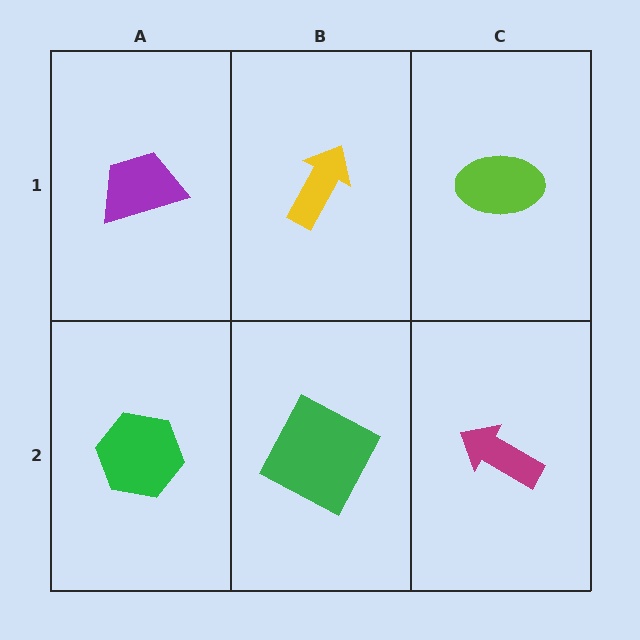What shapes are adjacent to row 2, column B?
A yellow arrow (row 1, column B), a green hexagon (row 2, column A), a magenta arrow (row 2, column C).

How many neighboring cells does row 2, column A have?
2.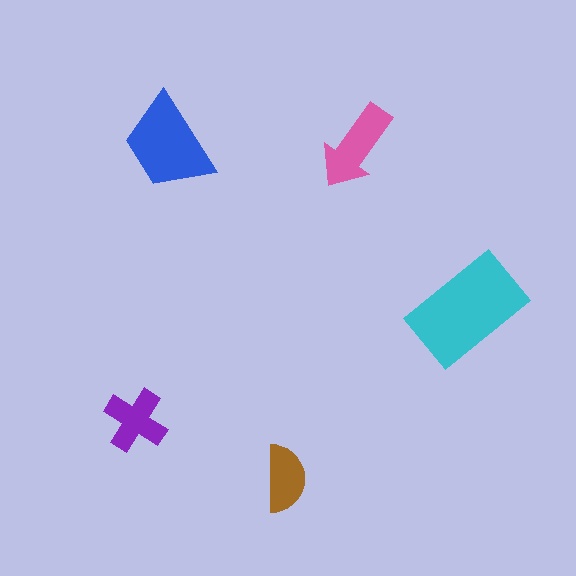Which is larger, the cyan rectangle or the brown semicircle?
The cyan rectangle.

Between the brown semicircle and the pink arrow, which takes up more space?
The pink arrow.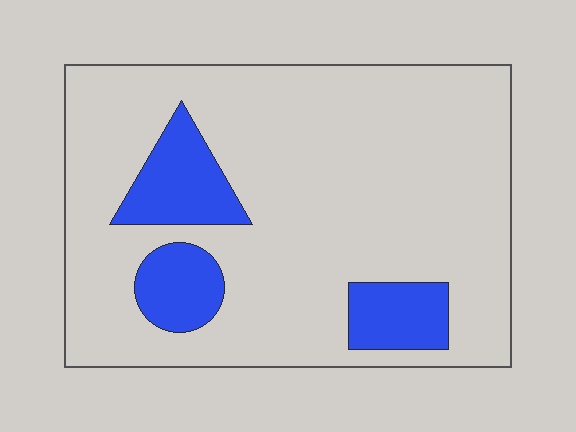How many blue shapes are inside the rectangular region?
3.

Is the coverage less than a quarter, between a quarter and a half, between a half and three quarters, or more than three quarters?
Less than a quarter.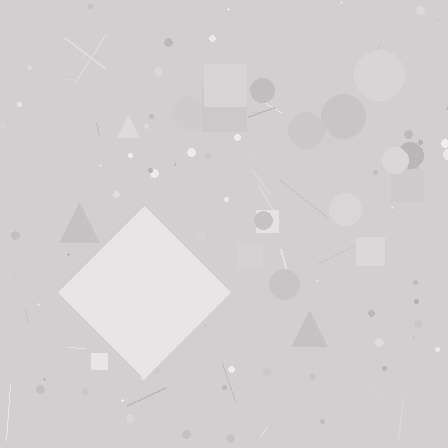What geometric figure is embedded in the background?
A diamond is embedded in the background.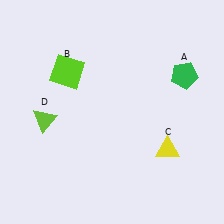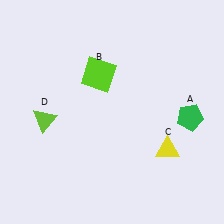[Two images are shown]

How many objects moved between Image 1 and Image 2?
2 objects moved between the two images.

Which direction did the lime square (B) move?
The lime square (B) moved right.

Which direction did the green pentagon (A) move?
The green pentagon (A) moved down.